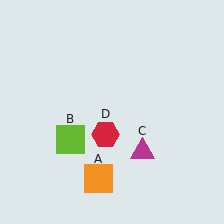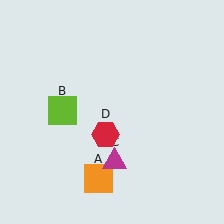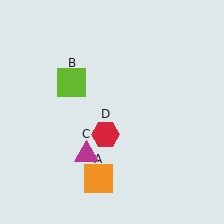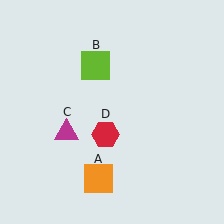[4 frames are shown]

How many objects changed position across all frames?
2 objects changed position: lime square (object B), magenta triangle (object C).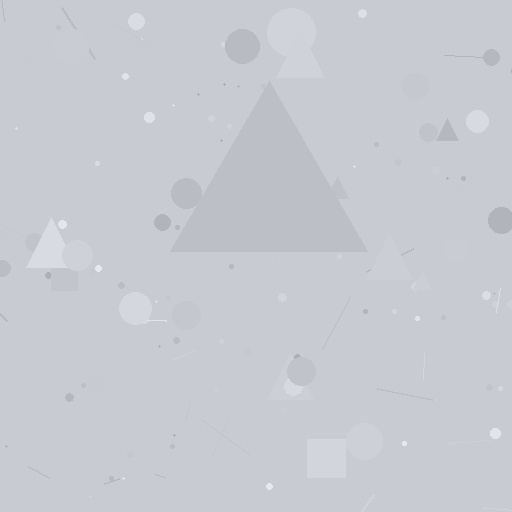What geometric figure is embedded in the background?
A triangle is embedded in the background.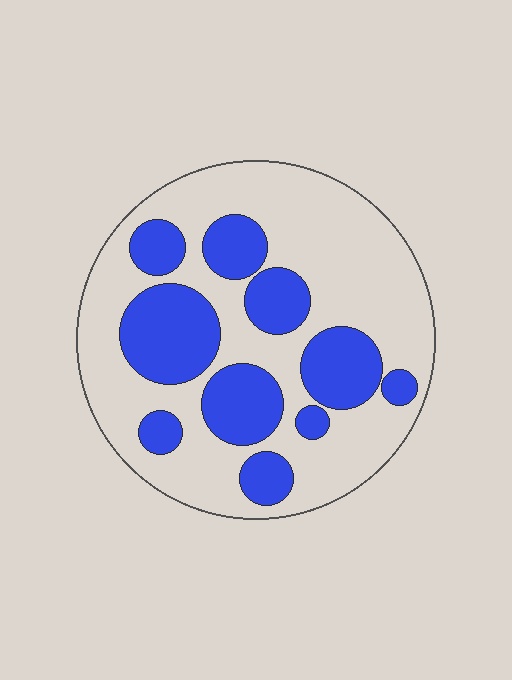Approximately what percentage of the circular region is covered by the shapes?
Approximately 35%.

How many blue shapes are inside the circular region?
10.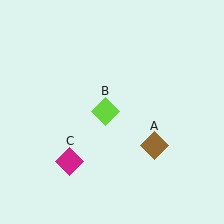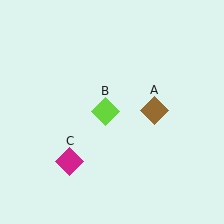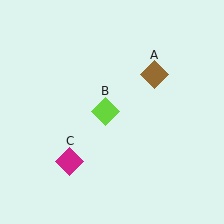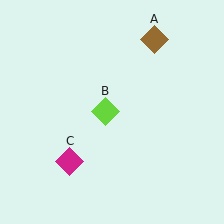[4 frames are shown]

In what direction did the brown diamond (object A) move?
The brown diamond (object A) moved up.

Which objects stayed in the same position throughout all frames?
Lime diamond (object B) and magenta diamond (object C) remained stationary.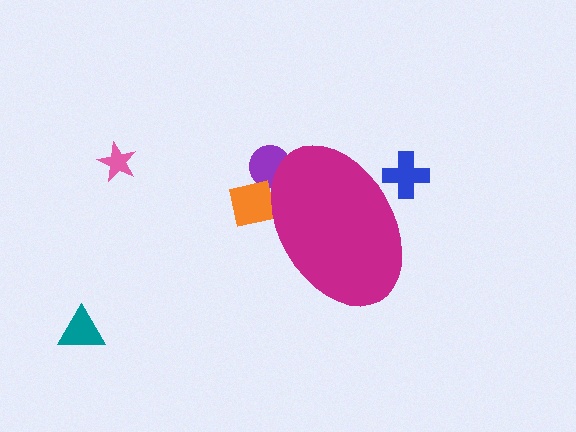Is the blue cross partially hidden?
Yes, the blue cross is partially hidden behind the magenta ellipse.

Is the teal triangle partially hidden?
No, the teal triangle is fully visible.